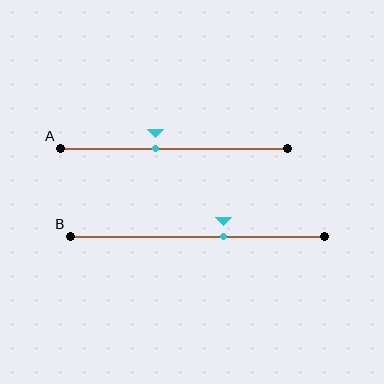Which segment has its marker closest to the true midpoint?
Segment A has its marker closest to the true midpoint.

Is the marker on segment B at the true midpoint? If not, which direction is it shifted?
No, the marker on segment B is shifted to the right by about 10% of the segment length.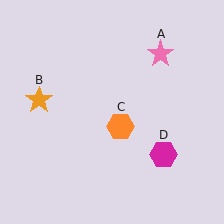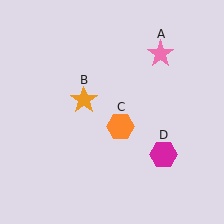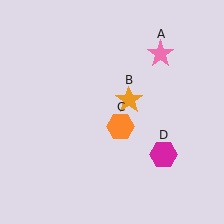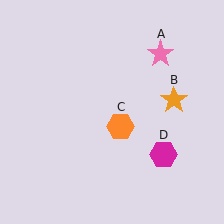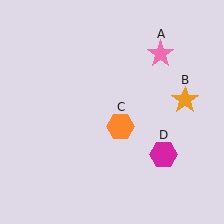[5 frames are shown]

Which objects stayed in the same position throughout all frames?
Pink star (object A) and orange hexagon (object C) and magenta hexagon (object D) remained stationary.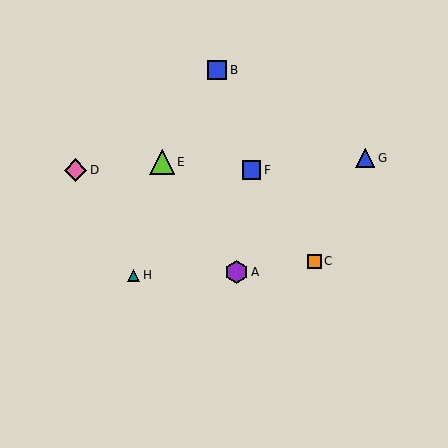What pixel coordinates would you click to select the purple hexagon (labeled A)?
Click at (237, 272) to select the purple hexagon A.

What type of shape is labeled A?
Shape A is a purple hexagon.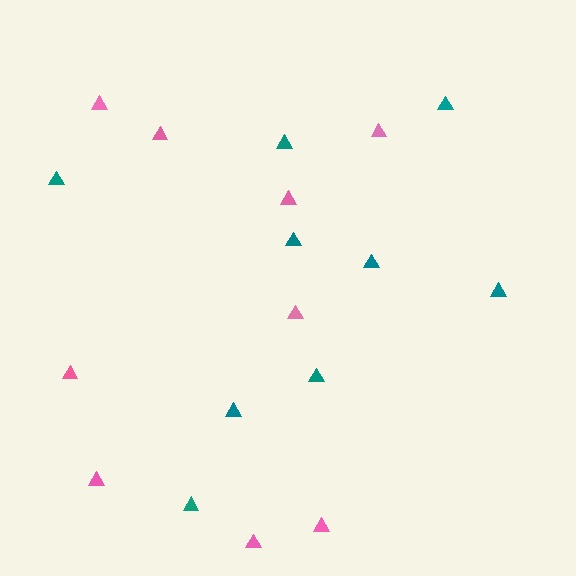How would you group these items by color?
There are 2 groups: one group of pink triangles (9) and one group of teal triangles (9).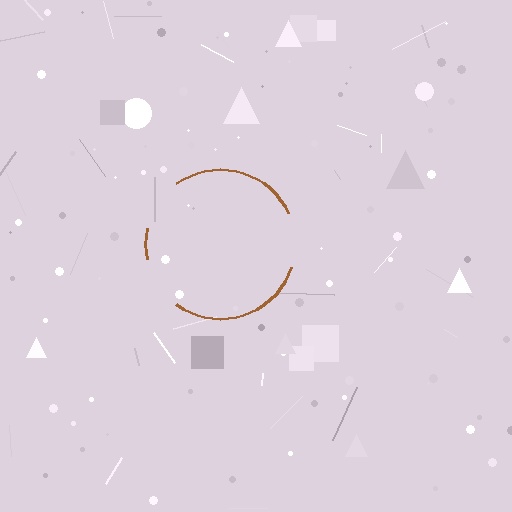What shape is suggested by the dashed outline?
The dashed outline suggests a circle.